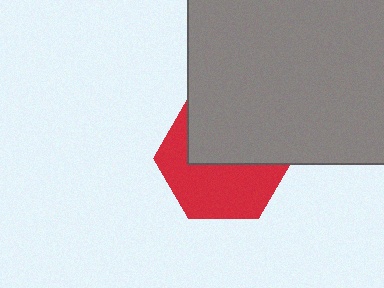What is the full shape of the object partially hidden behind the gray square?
The partially hidden object is a red hexagon.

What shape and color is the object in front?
The object in front is a gray square.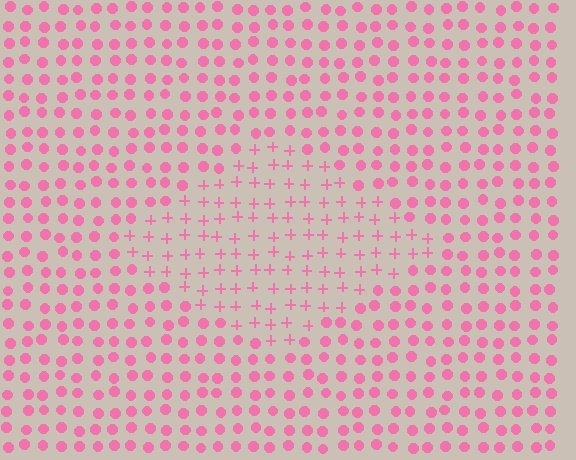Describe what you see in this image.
The image is filled with small pink elements arranged in a uniform grid. A diamond-shaped region contains plus signs, while the surrounding area contains circles. The boundary is defined purely by the change in element shape.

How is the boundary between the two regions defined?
The boundary is defined by a change in element shape: plus signs inside vs. circles outside. All elements share the same color and spacing.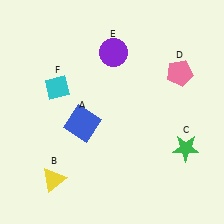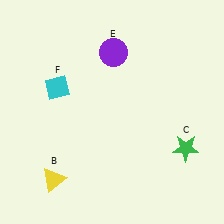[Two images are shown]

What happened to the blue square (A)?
The blue square (A) was removed in Image 2. It was in the bottom-left area of Image 1.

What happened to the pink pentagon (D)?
The pink pentagon (D) was removed in Image 2. It was in the top-right area of Image 1.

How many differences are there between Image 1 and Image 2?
There are 2 differences between the two images.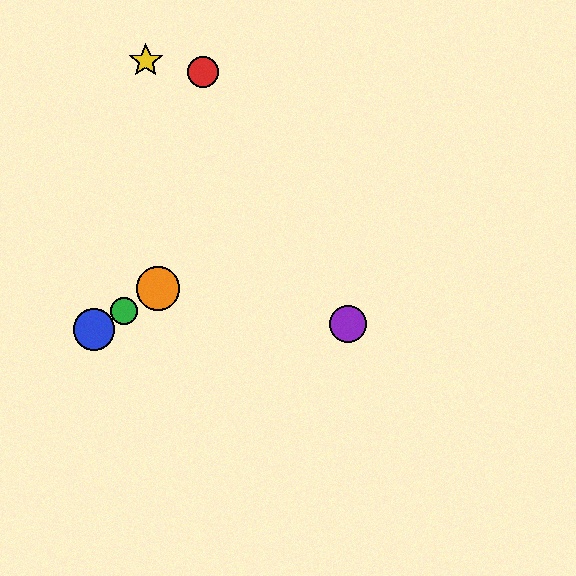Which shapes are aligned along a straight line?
The blue circle, the green circle, the orange circle are aligned along a straight line.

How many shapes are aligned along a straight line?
3 shapes (the blue circle, the green circle, the orange circle) are aligned along a straight line.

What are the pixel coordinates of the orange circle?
The orange circle is at (158, 289).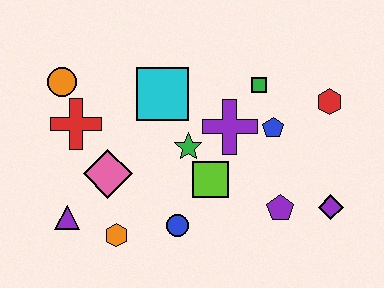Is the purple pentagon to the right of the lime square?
Yes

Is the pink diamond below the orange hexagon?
No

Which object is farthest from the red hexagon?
The purple triangle is farthest from the red hexagon.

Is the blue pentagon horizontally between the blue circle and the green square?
No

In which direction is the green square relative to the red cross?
The green square is to the right of the red cross.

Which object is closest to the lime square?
The green star is closest to the lime square.